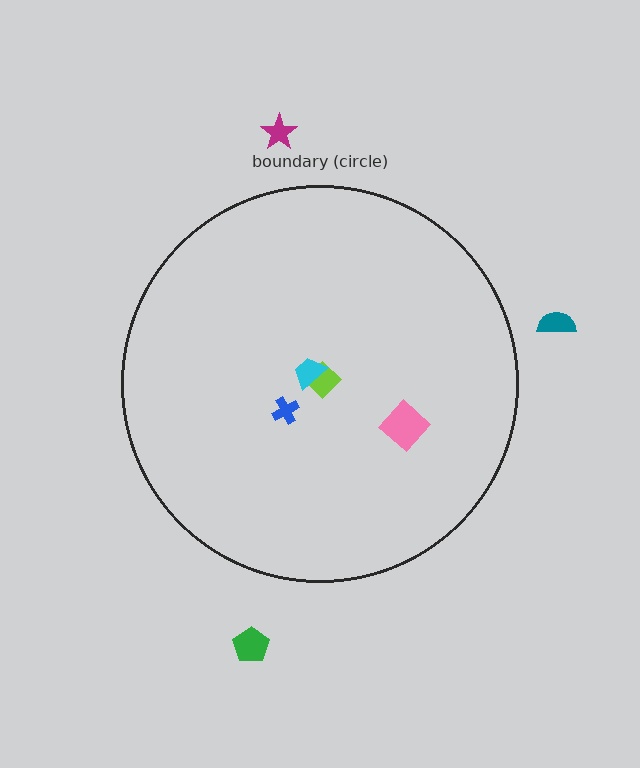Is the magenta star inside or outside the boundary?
Outside.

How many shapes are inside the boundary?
4 inside, 3 outside.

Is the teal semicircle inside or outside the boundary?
Outside.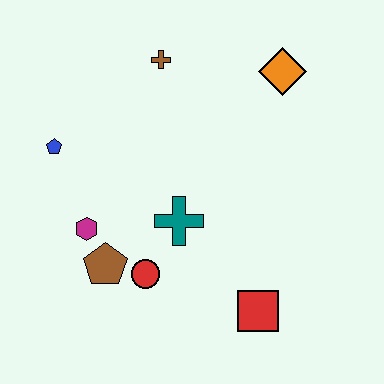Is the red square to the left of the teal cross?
No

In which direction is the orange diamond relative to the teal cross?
The orange diamond is above the teal cross.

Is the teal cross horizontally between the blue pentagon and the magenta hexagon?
No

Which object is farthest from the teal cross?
The orange diamond is farthest from the teal cross.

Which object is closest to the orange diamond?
The brown cross is closest to the orange diamond.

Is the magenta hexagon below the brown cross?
Yes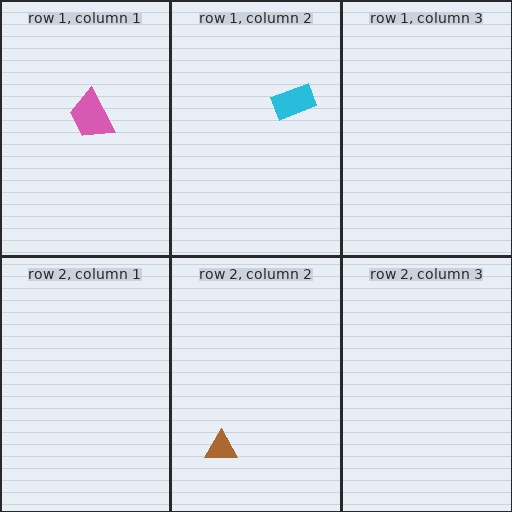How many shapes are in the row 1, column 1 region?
1.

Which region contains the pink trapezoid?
The row 1, column 1 region.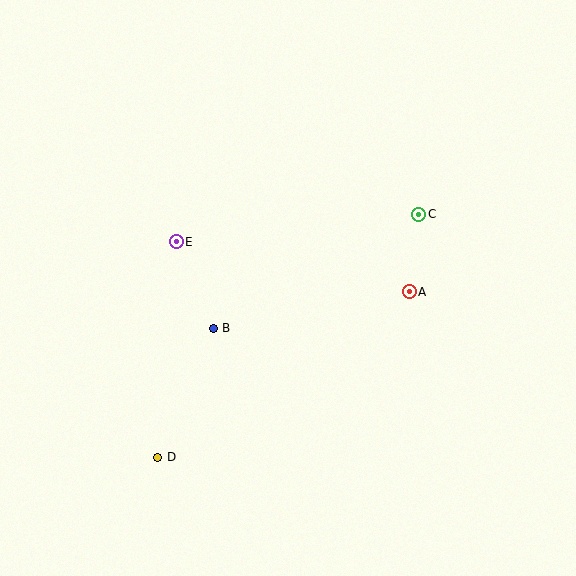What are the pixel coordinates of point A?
Point A is at (409, 292).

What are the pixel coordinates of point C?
Point C is at (419, 214).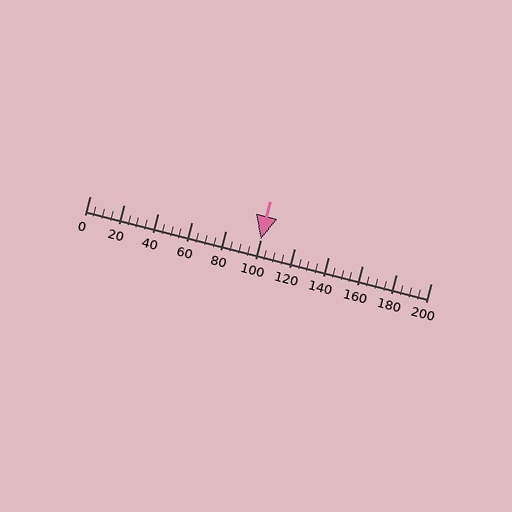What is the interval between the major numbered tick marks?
The major tick marks are spaced 20 units apart.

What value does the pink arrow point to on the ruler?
The pink arrow points to approximately 100.